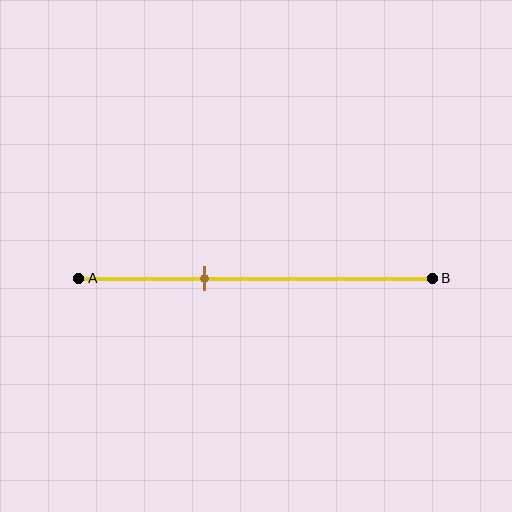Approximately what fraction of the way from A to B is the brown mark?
The brown mark is approximately 35% of the way from A to B.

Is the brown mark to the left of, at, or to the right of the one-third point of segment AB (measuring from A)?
The brown mark is approximately at the one-third point of segment AB.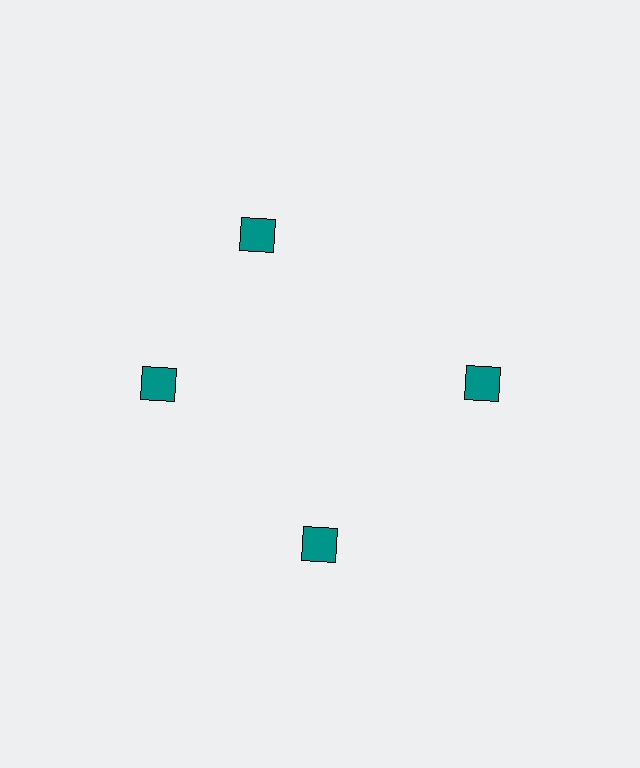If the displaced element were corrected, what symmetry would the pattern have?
It would have 4-fold rotational symmetry — the pattern would map onto itself every 90 degrees.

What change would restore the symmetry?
The symmetry would be restored by rotating it back into even spacing with its neighbors so that all 4 squares sit at equal angles and equal distance from the center.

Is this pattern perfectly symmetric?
No. The 4 teal squares are arranged in a ring, but one element near the 12 o'clock position is rotated out of alignment along the ring, breaking the 4-fold rotational symmetry.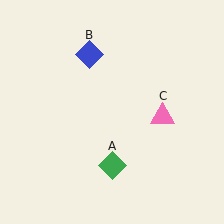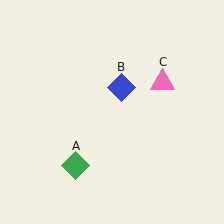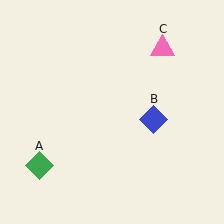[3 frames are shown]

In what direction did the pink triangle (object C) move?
The pink triangle (object C) moved up.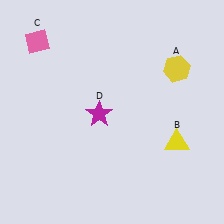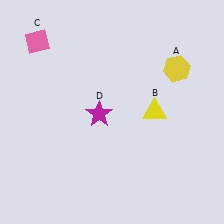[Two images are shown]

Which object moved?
The yellow triangle (B) moved up.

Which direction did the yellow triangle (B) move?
The yellow triangle (B) moved up.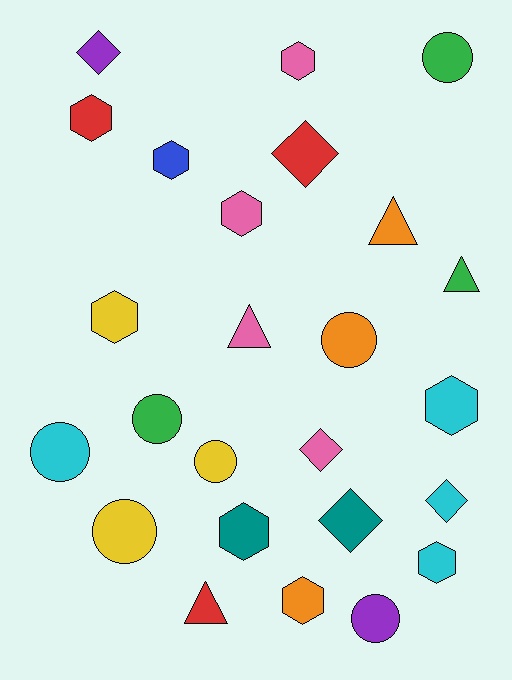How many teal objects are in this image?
There are 2 teal objects.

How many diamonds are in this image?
There are 5 diamonds.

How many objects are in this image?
There are 25 objects.